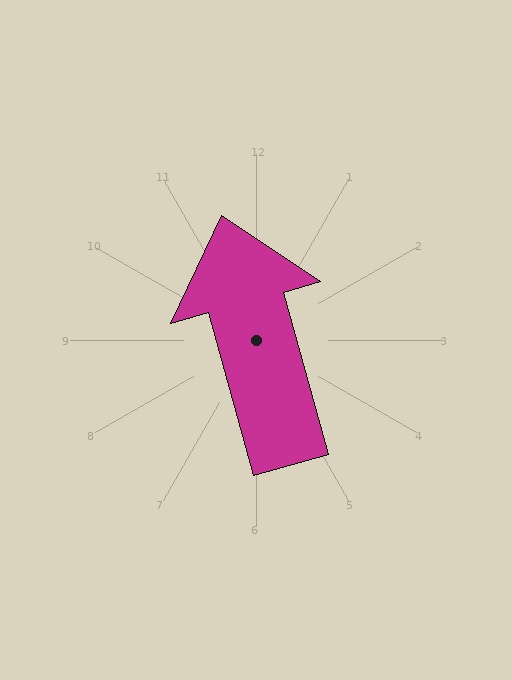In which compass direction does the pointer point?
North.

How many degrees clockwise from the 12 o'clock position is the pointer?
Approximately 344 degrees.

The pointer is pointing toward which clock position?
Roughly 11 o'clock.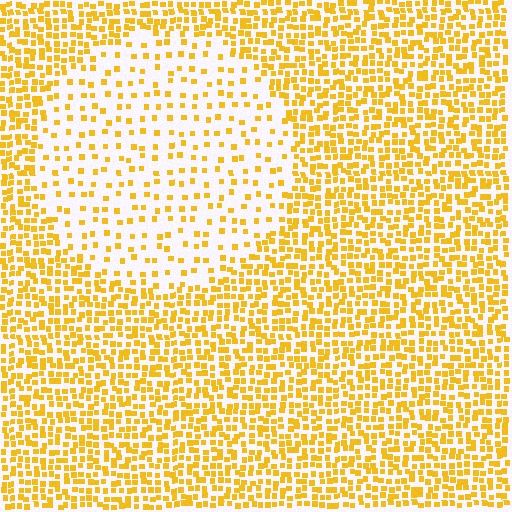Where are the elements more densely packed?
The elements are more densely packed outside the circle boundary.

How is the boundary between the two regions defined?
The boundary is defined by a change in element density (approximately 2.7x ratio). All elements are the same color, size, and shape.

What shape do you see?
I see a circle.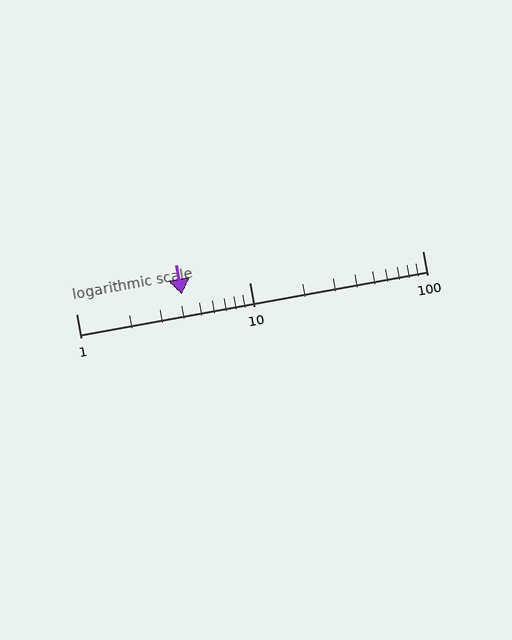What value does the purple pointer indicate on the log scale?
The pointer indicates approximately 4.1.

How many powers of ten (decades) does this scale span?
The scale spans 2 decades, from 1 to 100.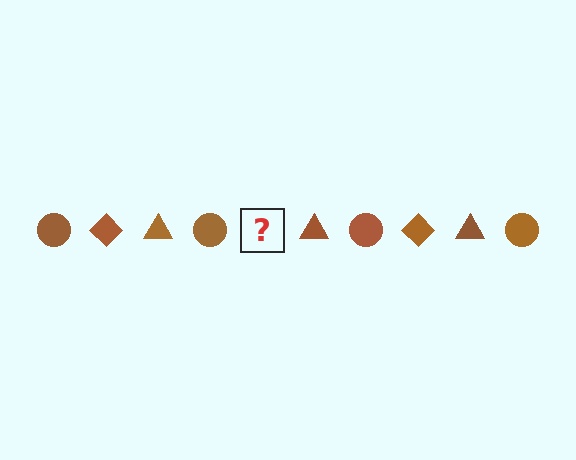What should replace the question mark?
The question mark should be replaced with a brown diamond.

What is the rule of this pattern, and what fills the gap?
The rule is that the pattern cycles through circle, diamond, triangle shapes in brown. The gap should be filled with a brown diamond.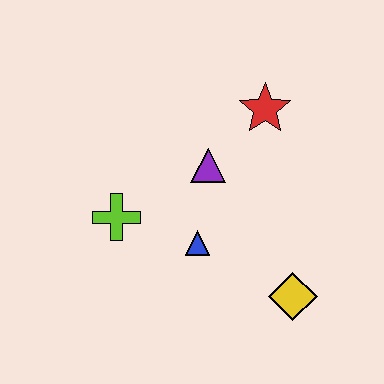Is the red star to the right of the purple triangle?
Yes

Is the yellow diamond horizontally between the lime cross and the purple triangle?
No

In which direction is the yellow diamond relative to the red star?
The yellow diamond is below the red star.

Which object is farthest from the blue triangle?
The red star is farthest from the blue triangle.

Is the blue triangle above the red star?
No